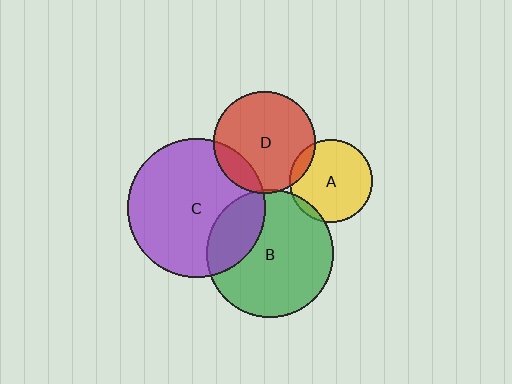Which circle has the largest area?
Circle C (purple).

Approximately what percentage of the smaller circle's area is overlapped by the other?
Approximately 5%.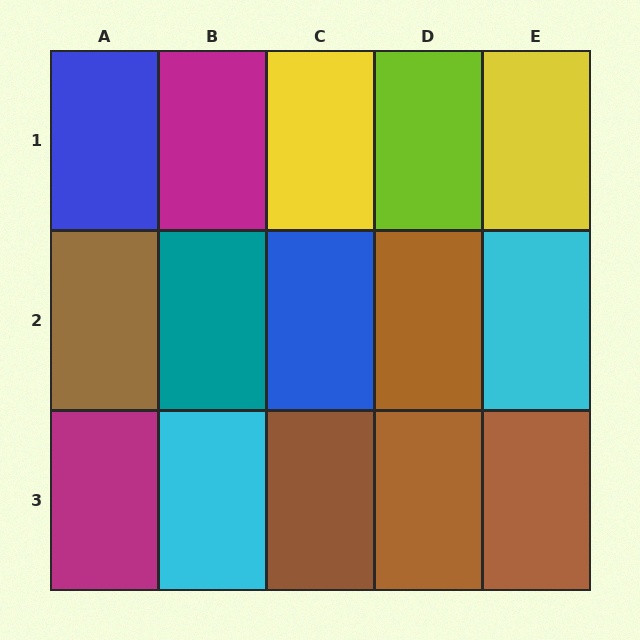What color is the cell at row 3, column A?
Magenta.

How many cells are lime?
1 cell is lime.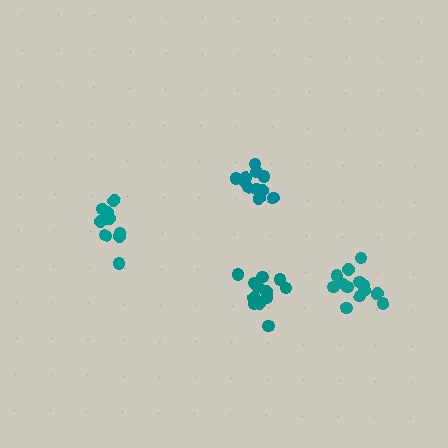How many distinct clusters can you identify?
There are 4 distinct clusters.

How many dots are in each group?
Group 1: 9 dots, Group 2: 11 dots, Group 3: 13 dots, Group 4: 13 dots (46 total).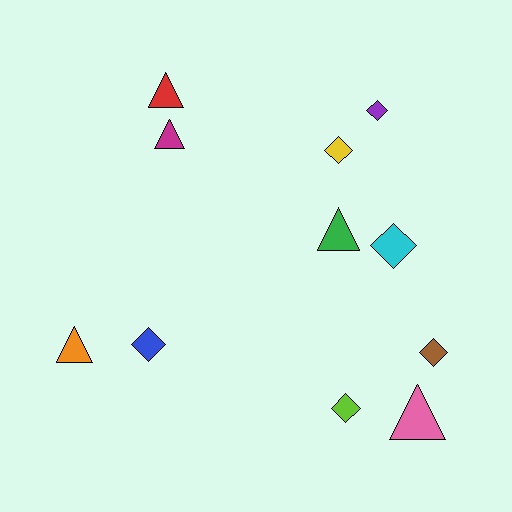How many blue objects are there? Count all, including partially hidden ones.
There is 1 blue object.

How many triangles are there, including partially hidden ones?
There are 5 triangles.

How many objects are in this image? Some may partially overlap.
There are 11 objects.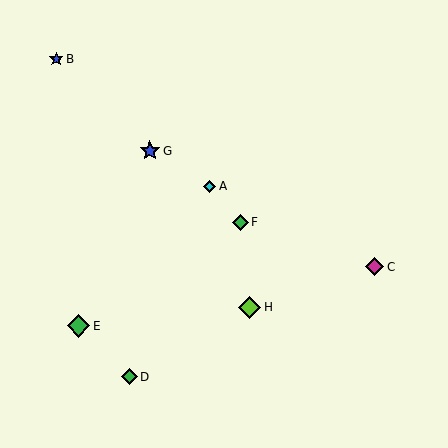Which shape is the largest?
The green diamond (labeled E) is the largest.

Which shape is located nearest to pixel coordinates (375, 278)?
The magenta diamond (labeled C) at (375, 267) is nearest to that location.